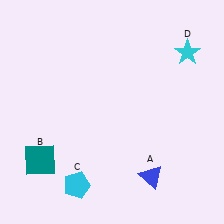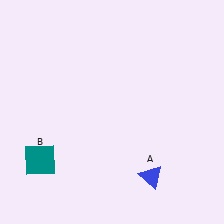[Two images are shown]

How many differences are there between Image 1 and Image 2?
There are 2 differences between the two images.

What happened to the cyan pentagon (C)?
The cyan pentagon (C) was removed in Image 2. It was in the bottom-left area of Image 1.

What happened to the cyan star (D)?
The cyan star (D) was removed in Image 2. It was in the top-right area of Image 1.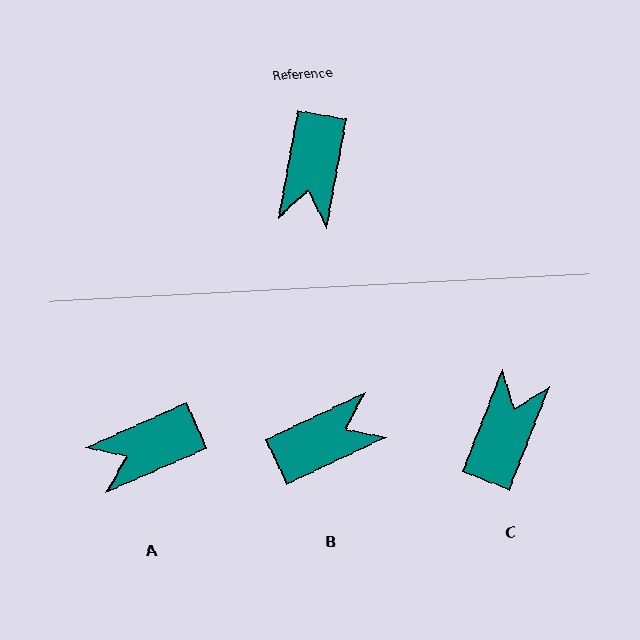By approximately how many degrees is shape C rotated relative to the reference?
Approximately 169 degrees counter-clockwise.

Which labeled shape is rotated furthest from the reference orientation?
C, about 169 degrees away.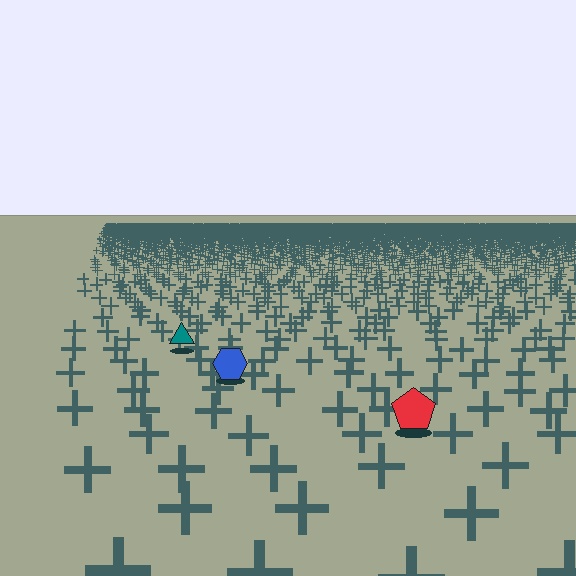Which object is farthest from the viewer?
The teal triangle is farthest from the viewer. It appears smaller and the ground texture around it is denser.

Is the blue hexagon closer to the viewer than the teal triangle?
Yes. The blue hexagon is closer — you can tell from the texture gradient: the ground texture is coarser near it.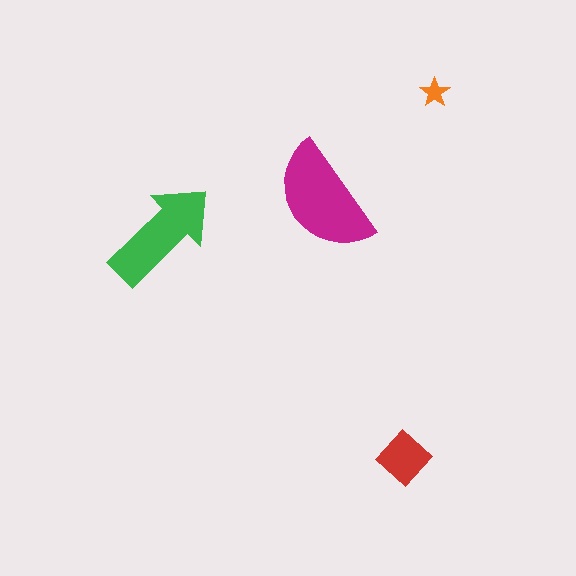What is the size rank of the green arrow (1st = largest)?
2nd.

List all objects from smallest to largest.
The orange star, the red diamond, the green arrow, the magenta semicircle.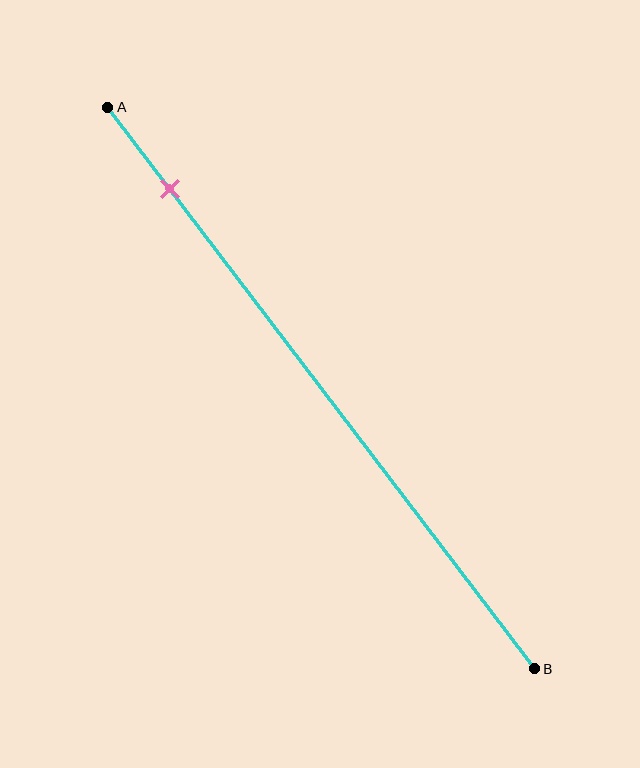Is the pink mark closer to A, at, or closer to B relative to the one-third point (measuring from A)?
The pink mark is closer to point A than the one-third point of segment AB.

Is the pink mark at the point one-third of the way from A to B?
No, the mark is at about 15% from A, not at the 33% one-third point.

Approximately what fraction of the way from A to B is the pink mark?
The pink mark is approximately 15% of the way from A to B.